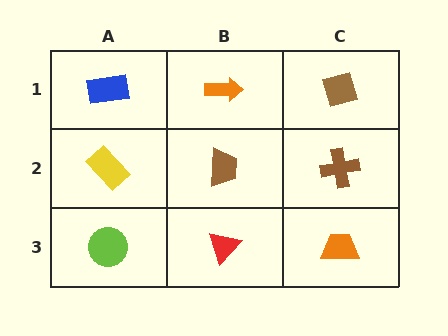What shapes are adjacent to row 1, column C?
A brown cross (row 2, column C), an orange arrow (row 1, column B).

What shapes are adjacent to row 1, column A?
A yellow rectangle (row 2, column A), an orange arrow (row 1, column B).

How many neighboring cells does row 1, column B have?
3.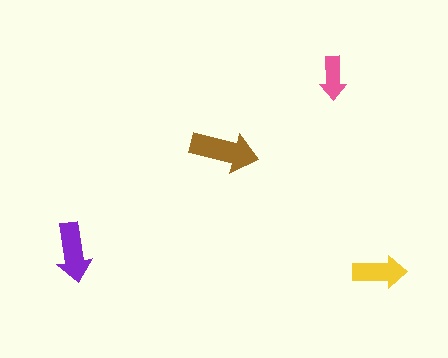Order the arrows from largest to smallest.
the brown one, the purple one, the yellow one, the pink one.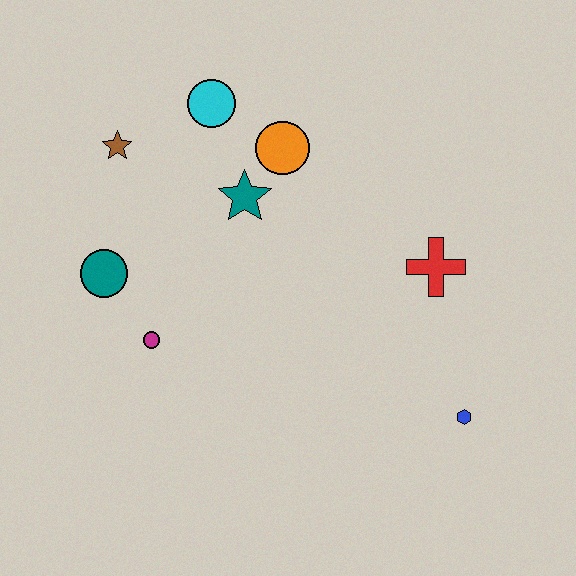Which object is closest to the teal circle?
The magenta circle is closest to the teal circle.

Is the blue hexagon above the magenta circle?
No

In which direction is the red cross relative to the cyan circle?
The red cross is to the right of the cyan circle.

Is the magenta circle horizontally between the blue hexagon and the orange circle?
No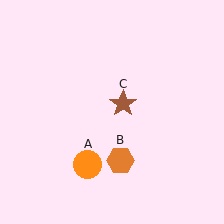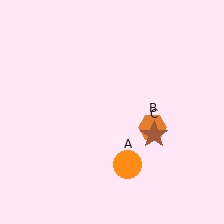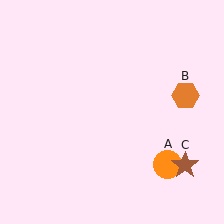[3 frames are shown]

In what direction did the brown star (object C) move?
The brown star (object C) moved down and to the right.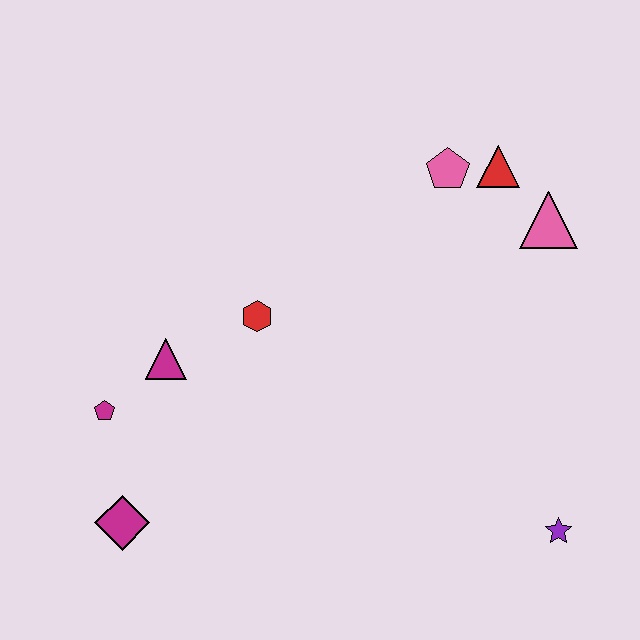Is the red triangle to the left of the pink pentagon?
No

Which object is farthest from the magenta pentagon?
The pink triangle is farthest from the magenta pentagon.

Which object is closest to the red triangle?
The pink pentagon is closest to the red triangle.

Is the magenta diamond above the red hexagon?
No